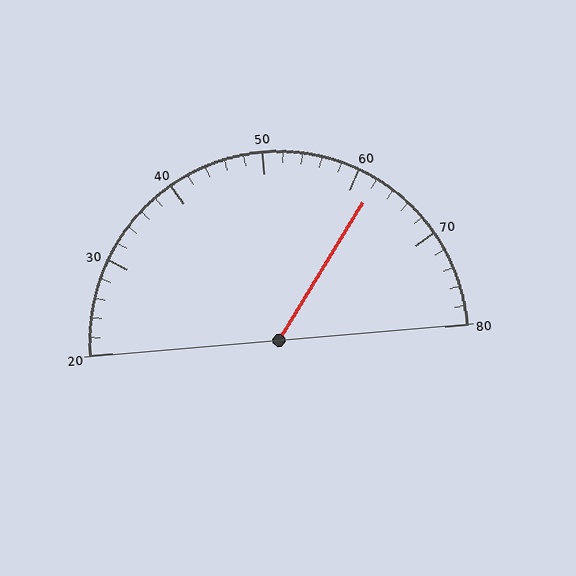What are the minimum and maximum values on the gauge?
The gauge ranges from 20 to 80.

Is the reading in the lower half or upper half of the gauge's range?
The reading is in the upper half of the range (20 to 80).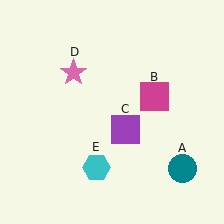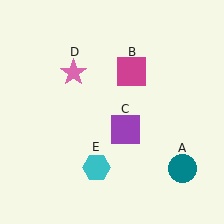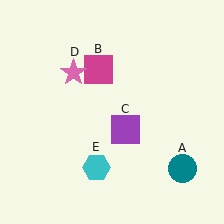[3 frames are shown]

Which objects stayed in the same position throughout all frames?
Teal circle (object A) and purple square (object C) and pink star (object D) and cyan hexagon (object E) remained stationary.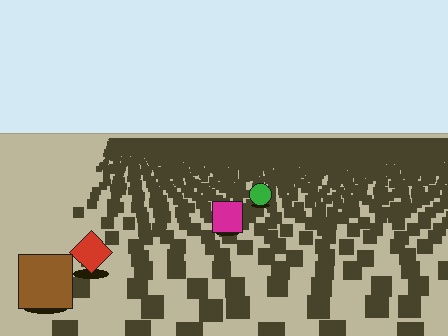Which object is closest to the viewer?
The brown square is closest. The texture marks near it are larger and more spread out.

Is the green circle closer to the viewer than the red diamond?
No. The red diamond is closer — you can tell from the texture gradient: the ground texture is coarser near it.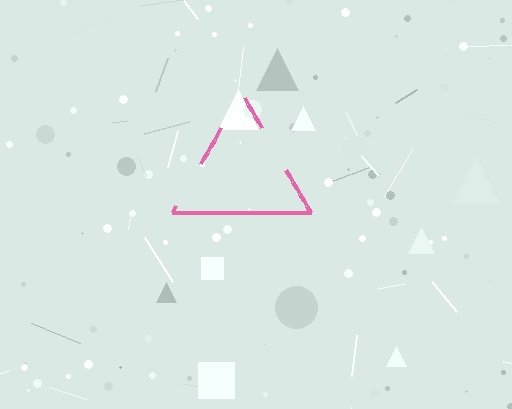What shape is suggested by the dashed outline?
The dashed outline suggests a triangle.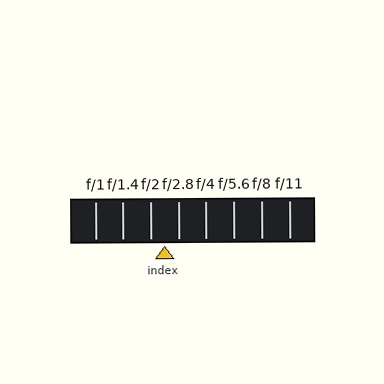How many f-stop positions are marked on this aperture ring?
There are 8 f-stop positions marked.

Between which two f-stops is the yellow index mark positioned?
The index mark is between f/2 and f/2.8.